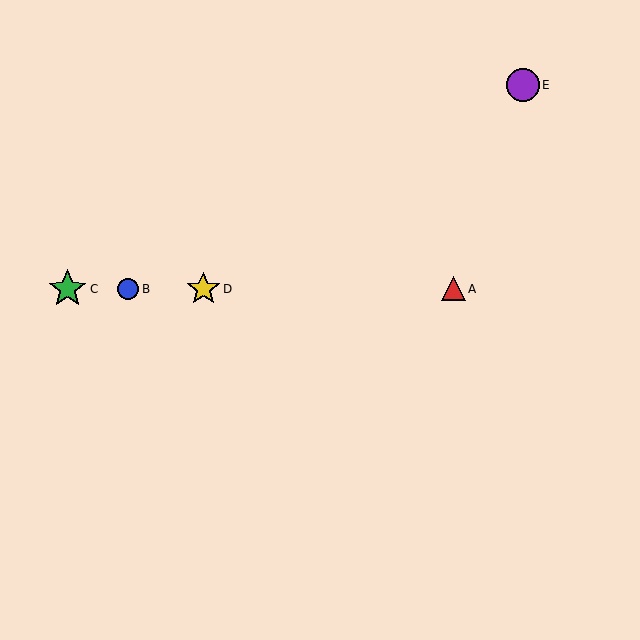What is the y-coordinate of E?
Object E is at y≈85.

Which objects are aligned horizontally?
Objects A, B, C, D are aligned horizontally.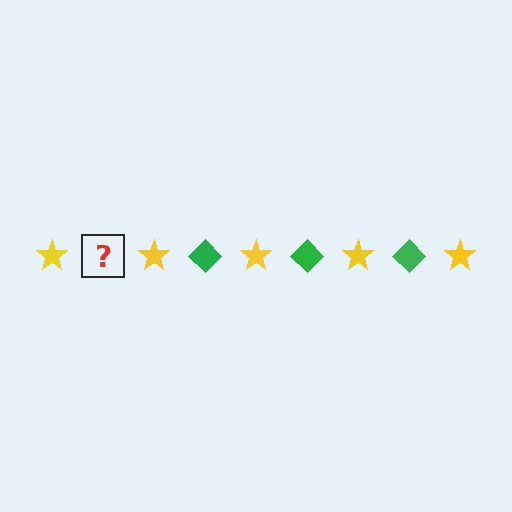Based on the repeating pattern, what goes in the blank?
The blank should be a green diamond.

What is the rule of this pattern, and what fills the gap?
The rule is that the pattern alternates between yellow star and green diamond. The gap should be filled with a green diamond.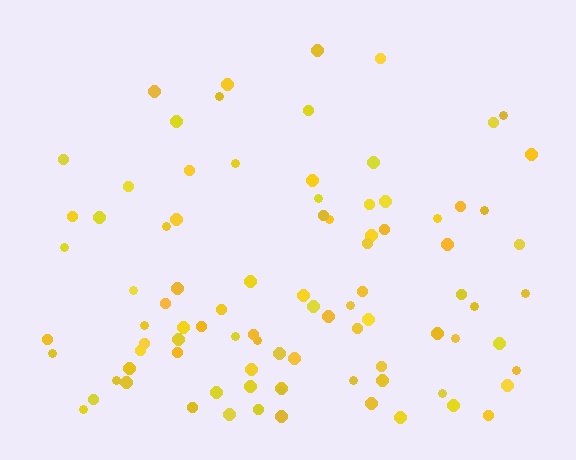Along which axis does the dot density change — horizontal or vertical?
Vertical.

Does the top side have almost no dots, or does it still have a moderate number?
Still a moderate number, just noticeably fewer than the bottom.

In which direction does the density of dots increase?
From top to bottom, with the bottom side densest.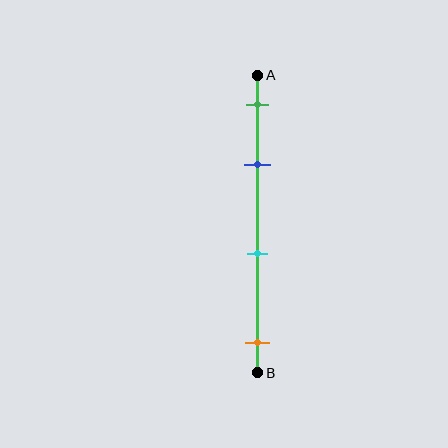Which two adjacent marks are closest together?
The green and blue marks are the closest adjacent pair.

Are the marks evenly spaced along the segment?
No, the marks are not evenly spaced.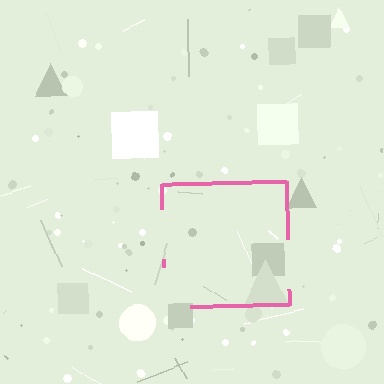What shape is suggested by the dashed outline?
The dashed outline suggests a square.